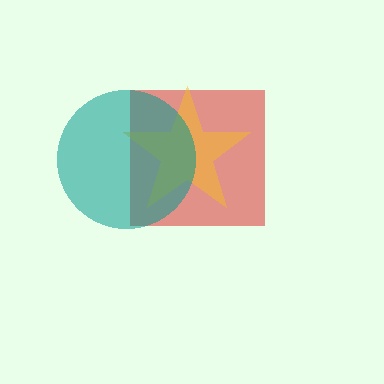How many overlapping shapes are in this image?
There are 3 overlapping shapes in the image.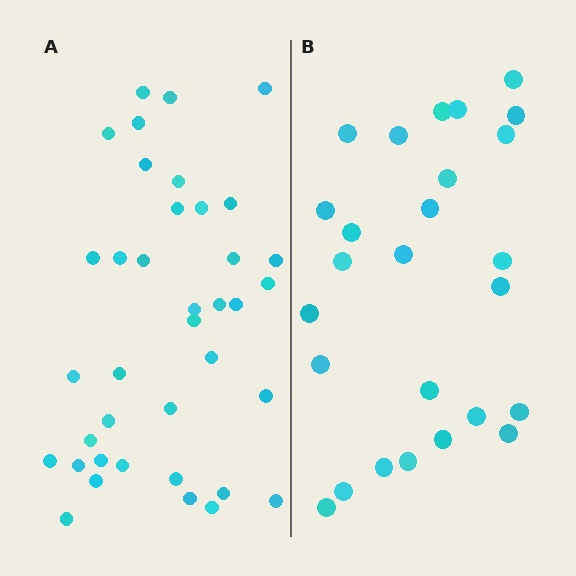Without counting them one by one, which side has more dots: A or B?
Region A (the left region) has more dots.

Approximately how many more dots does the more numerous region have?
Region A has roughly 12 or so more dots than region B.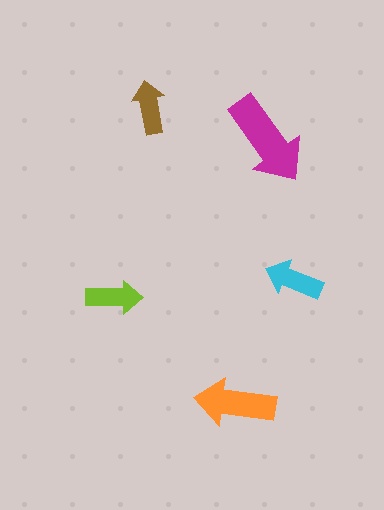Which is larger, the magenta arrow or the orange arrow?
The magenta one.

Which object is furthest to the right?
The cyan arrow is rightmost.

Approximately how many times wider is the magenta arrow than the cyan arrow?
About 1.5 times wider.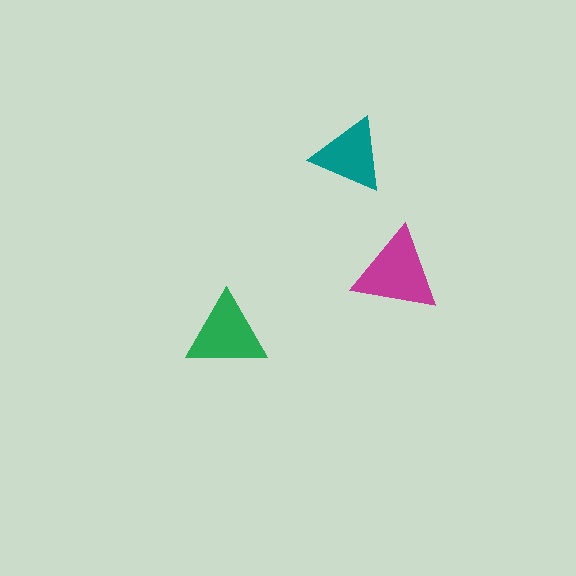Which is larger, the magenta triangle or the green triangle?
The magenta one.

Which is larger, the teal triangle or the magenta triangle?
The magenta one.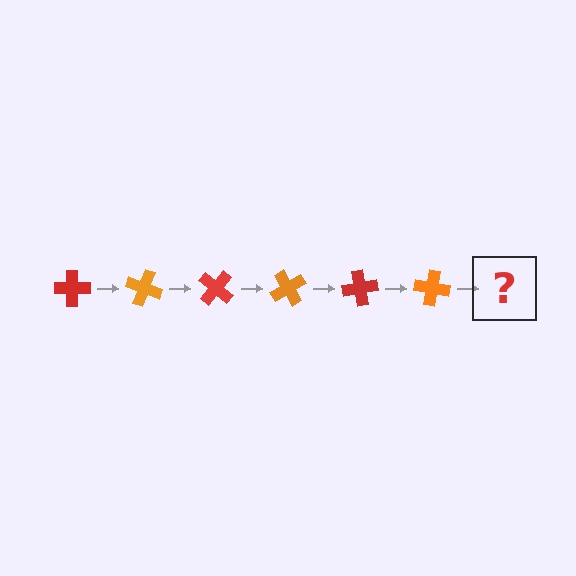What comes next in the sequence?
The next element should be a red cross, rotated 120 degrees from the start.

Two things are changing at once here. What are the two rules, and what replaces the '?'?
The two rules are that it rotates 20 degrees each step and the color cycles through red and orange. The '?' should be a red cross, rotated 120 degrees from the start.